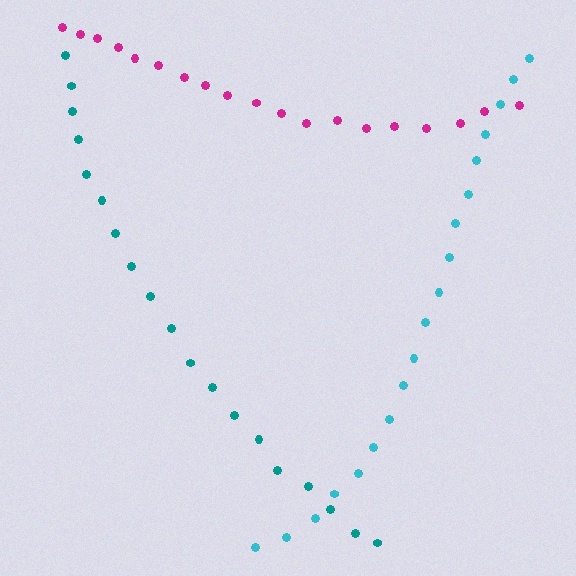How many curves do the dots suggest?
There are 3 distinct paths.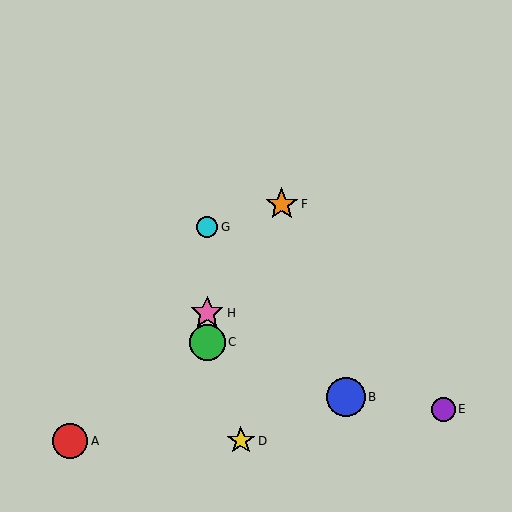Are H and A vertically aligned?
No, H is at x≈207 and A is at x≈70.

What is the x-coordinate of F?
Object F is at x≈282.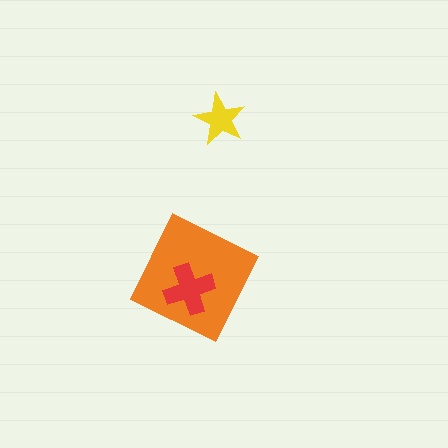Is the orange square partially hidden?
Yes, it is partially covered by another shape.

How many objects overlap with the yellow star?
0 objects overlap with the yellow star.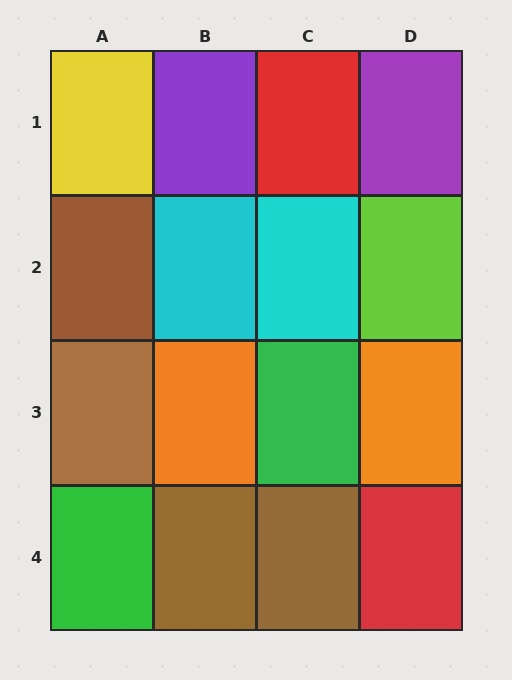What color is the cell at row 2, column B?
Cyan.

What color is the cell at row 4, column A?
Green.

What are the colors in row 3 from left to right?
Brown, orange, green, orange.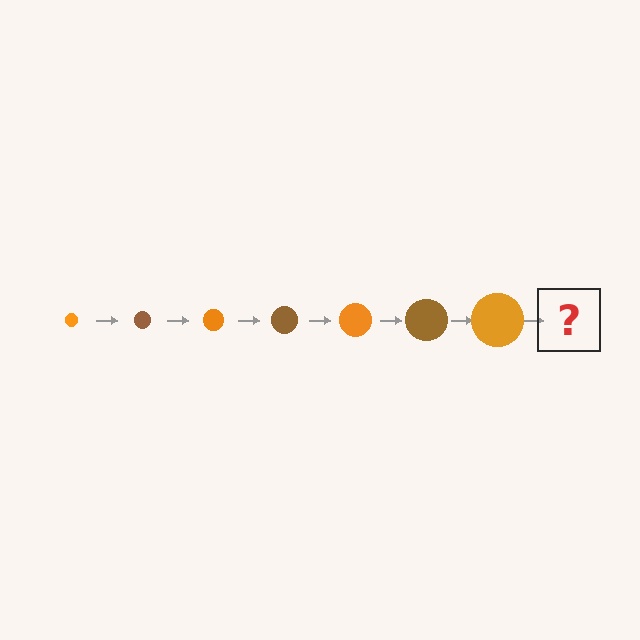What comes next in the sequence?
The next element should be a brown circle, larger than the previous one.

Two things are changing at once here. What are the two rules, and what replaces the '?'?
The two rules are that the circle grows larger each step and the color cycles through orange and brown. The '?' should be a brown circle, larger than the previous one.